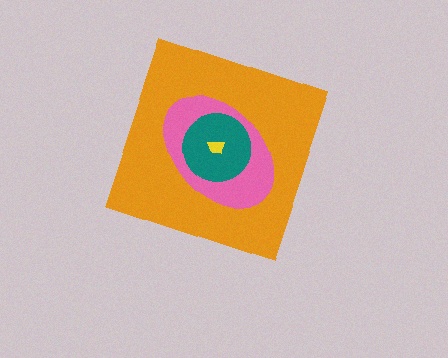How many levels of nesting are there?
4.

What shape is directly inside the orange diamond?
The pink ellipse.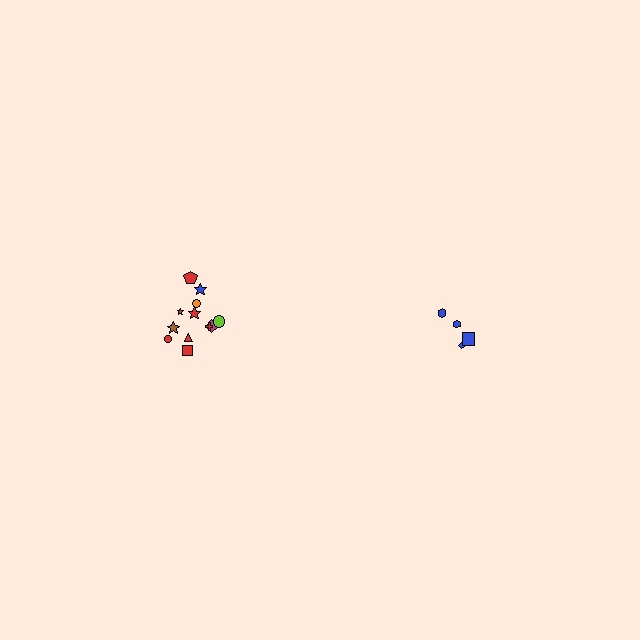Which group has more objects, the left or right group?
The left group.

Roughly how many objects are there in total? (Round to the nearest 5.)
Roughly 15 objects in total.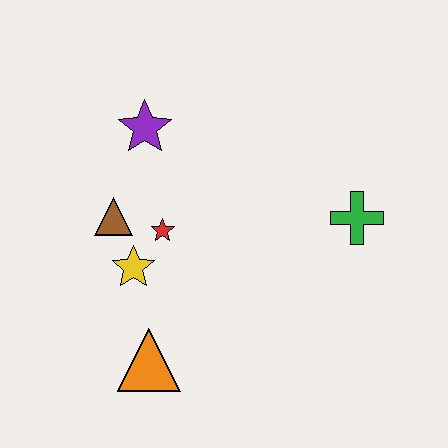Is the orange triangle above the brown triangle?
No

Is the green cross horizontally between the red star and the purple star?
No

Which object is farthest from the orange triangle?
The green cross is farthest from the orange triangle.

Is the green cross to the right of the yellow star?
Yes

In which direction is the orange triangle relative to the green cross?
The orange triangle is to the left of the green cross.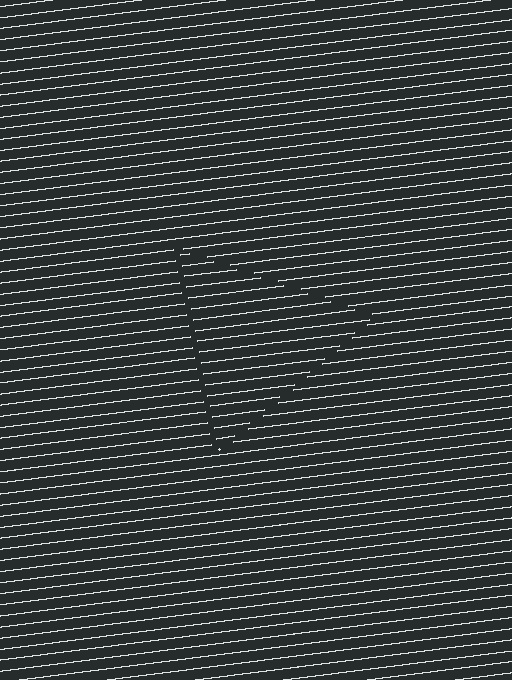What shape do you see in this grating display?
An illusory triangle. The interior of the shape contains the same grating, shifted by half a period — the contour is defined by the phase discontinuity where line-ends from the inner and outer gratings abut.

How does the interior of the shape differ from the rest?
The interior of the shape contains the same grating, shifted by half a period — the contour is defined by the phase discontinuity where line-ends from the inner and outer gratings abut.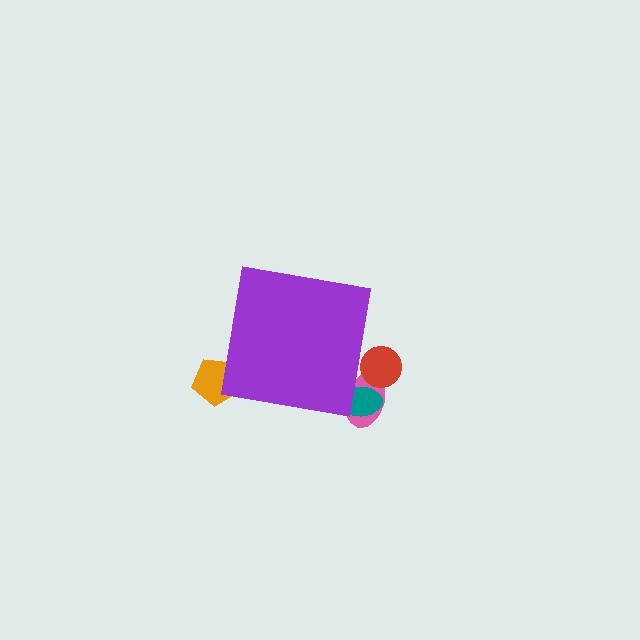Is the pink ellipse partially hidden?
Yes, the pink ellipse is partially hidden behind the purple square.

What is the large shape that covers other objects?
A purple square.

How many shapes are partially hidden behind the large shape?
4 shapes are partially hidden.